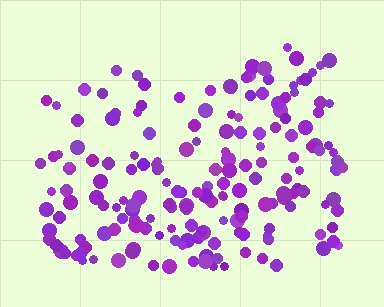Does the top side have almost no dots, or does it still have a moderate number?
Still a moderate number, just noticeably fewer than the bottom.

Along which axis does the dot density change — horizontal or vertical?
Vertical.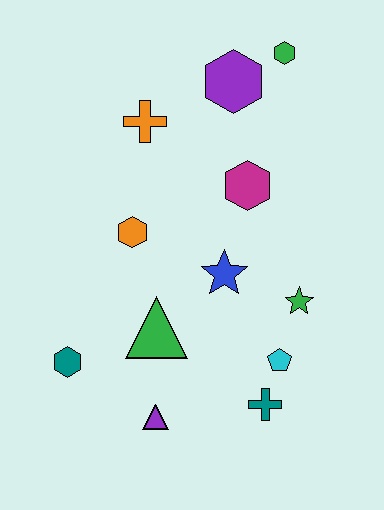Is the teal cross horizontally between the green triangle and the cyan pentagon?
Yes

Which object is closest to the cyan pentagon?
The teal cross is closest to the cyan pentagon.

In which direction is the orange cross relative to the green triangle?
The orange cross is above the green triangle.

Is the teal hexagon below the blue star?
Yes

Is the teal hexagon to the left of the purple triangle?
Yes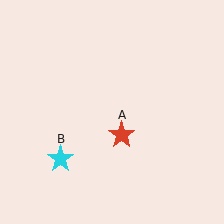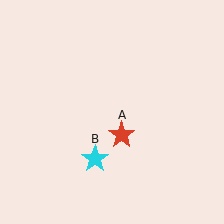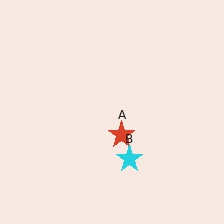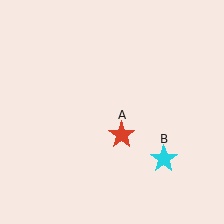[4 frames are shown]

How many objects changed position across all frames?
1 object changed position: cyan star (object B).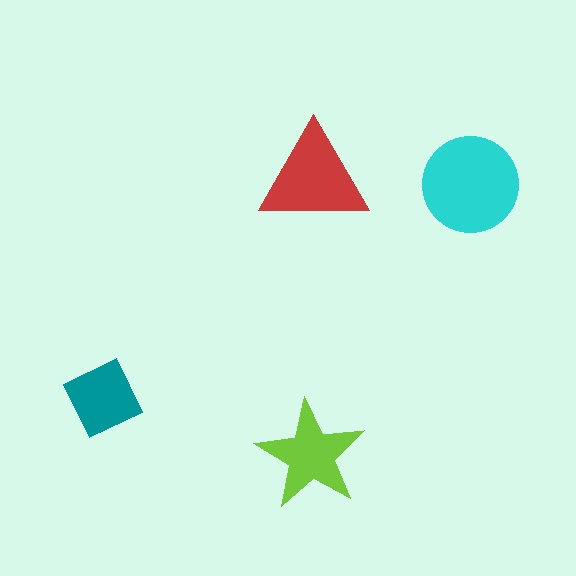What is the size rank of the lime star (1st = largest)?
3rd.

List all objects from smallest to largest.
The teal diamond, the lime star, the red triangle, the cyan circle.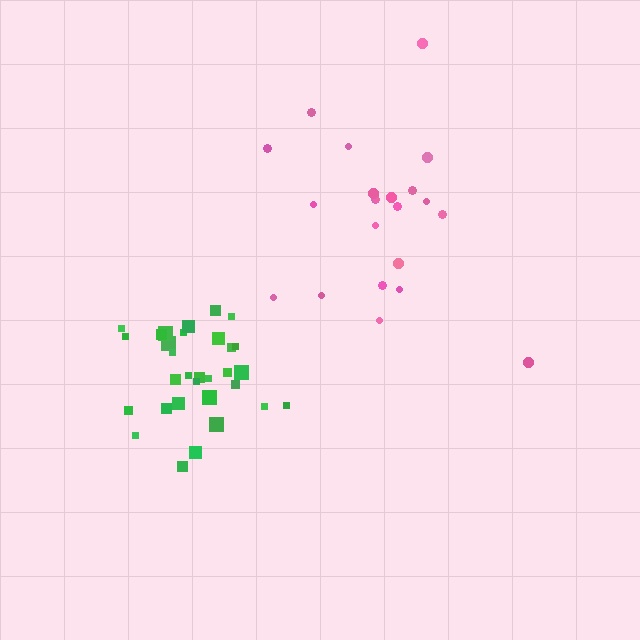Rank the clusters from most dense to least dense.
green, pink.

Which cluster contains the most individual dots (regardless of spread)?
Green (31).